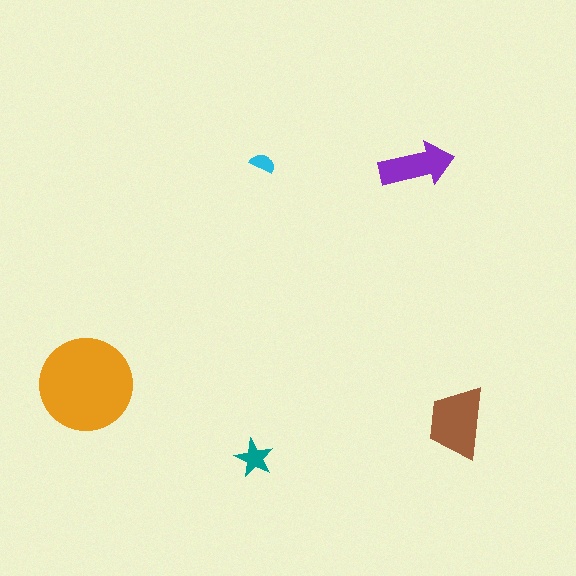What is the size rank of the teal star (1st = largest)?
4th.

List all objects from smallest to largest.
The cyan semicircle, the teal star, the purple arrow, the brown trapezoid, the orange circle.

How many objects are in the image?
There are 5 objects in the image.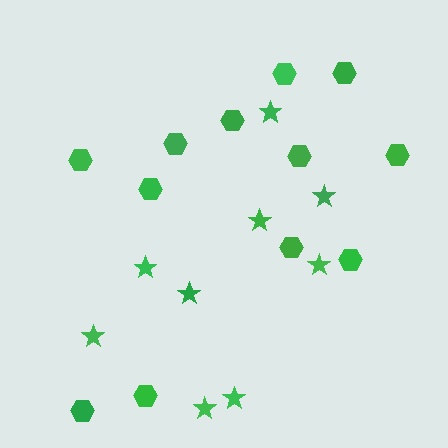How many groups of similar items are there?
There are 2 groups: one group of stars (9) and one group of hexagons (12).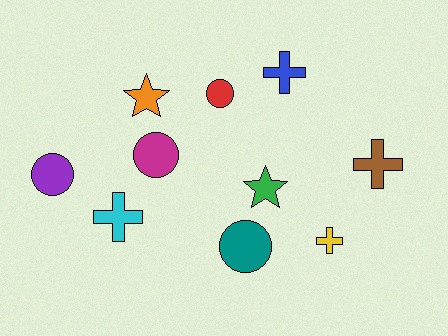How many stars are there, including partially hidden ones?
There are 2 stars.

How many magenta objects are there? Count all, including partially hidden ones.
There is 1 magenta object.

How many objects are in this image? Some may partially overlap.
There are 10 objects.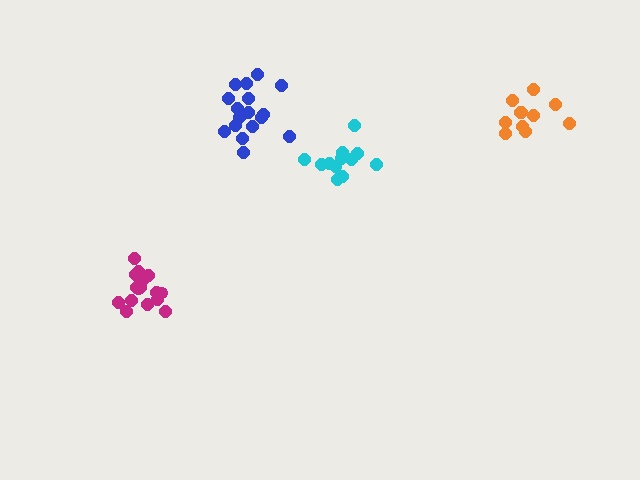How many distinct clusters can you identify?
There are 4 distinct clusters.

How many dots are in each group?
Group 1: 17 dots, Group 2: 12 dots, Group 3: 11 dots, Group 4: 16 dots (56 total).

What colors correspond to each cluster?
The clusters are colored: blue, cyan, orange, magenta.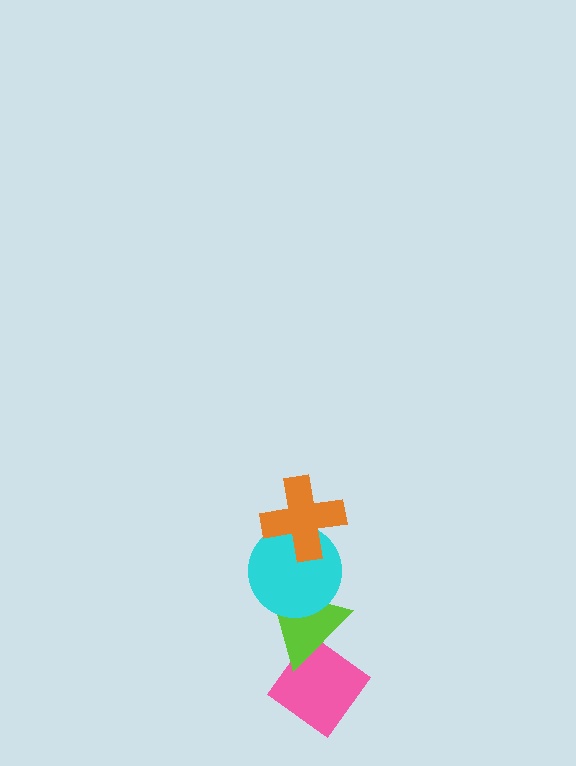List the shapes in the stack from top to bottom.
From top to bottom: the orange cross, the cyan circle, the lime triangle, the pink diamond.